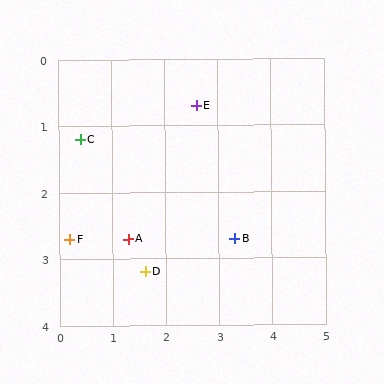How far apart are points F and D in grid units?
Points F and D are about 1.5 grid units apart.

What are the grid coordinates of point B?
Point B is at approximately (3.3, 2.7).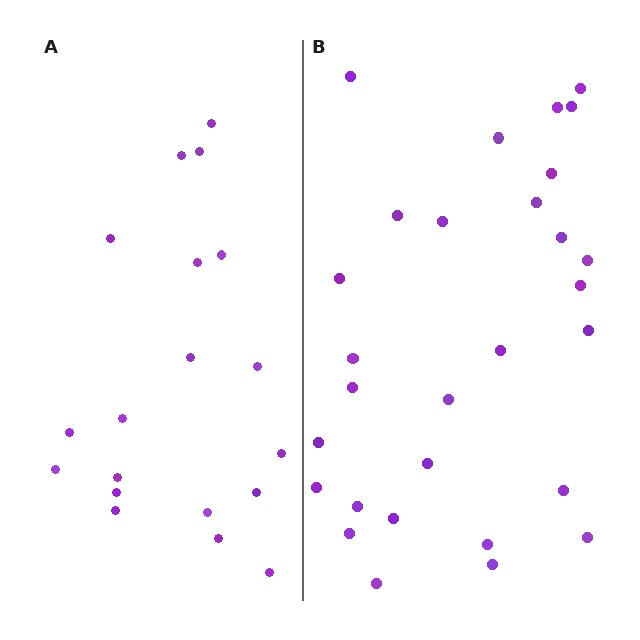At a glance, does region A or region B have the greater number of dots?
Region B (the right region) has more dots.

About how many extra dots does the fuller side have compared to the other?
Region B has roughly 10 or so more dots than region A.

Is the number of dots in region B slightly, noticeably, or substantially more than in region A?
Region B has substantially more. The ratio is roughly 1.5 to 1.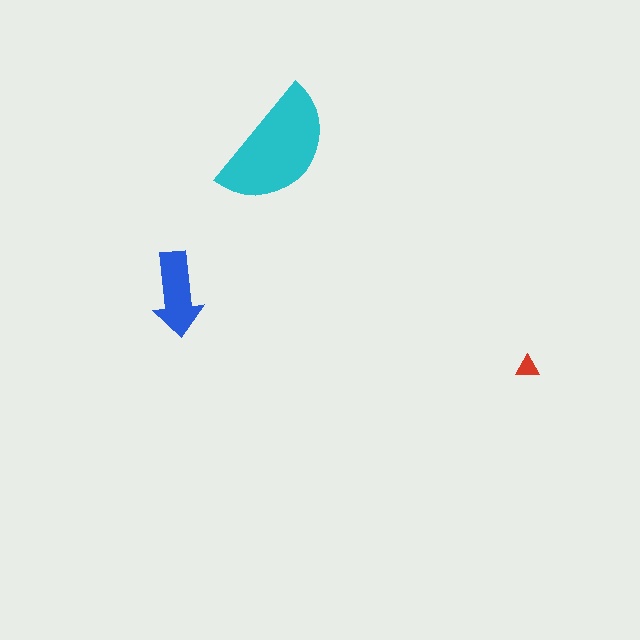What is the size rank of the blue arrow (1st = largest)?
2nd.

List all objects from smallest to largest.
The red triangle, the blue arrow, the cyan semicircle.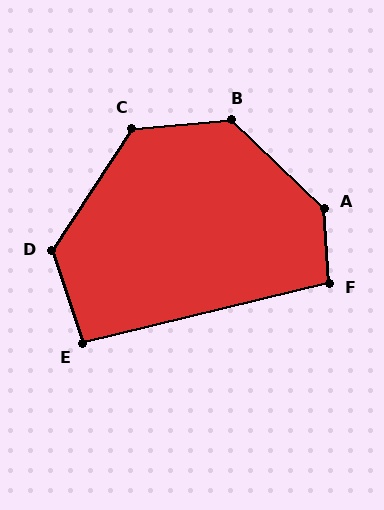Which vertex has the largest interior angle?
A, at approximately 137 degrees.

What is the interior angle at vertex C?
Approximately 128 degrees (obtuse).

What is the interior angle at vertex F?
Approximately 100 degrees (obtuse).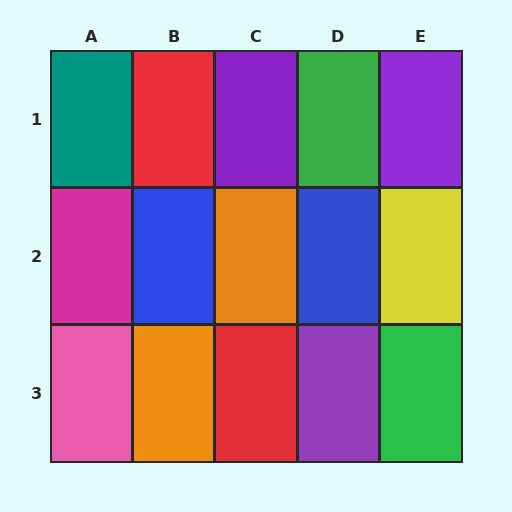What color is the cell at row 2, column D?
Blue.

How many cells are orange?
2 cells are orange.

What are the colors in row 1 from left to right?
Teal, red, purple, green, purple.